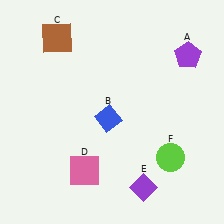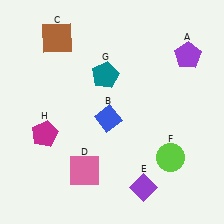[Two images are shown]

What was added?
A teal pentagon (G), a magenta pentagon (H) were added in Image 2.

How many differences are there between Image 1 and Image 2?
There are 2 differences between the two images.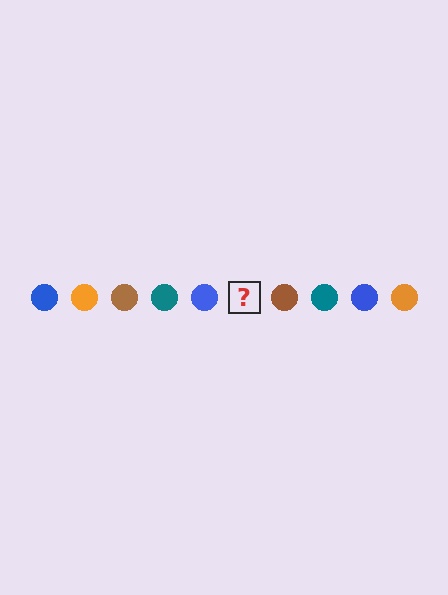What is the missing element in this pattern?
The missing element is an orange circle.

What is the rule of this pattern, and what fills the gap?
The rule is that the pattern cycles through blue, orange, brown, teal circles. The gap should be filled with an orange circle.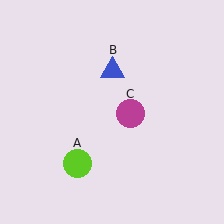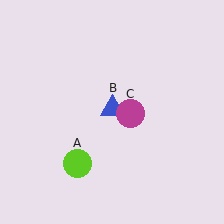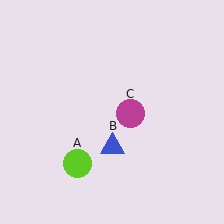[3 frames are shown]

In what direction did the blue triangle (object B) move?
The blue triangle (object B) moved down.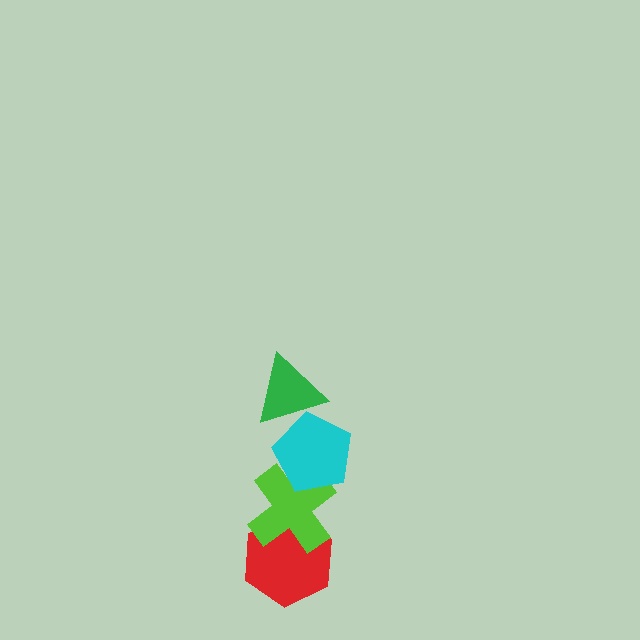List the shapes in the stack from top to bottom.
From top to bottom: the green triangle, the cyan pentagon, the lime cross, the red hexagon.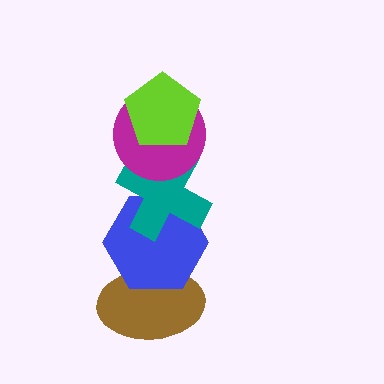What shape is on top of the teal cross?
The magenta circle is on top of the teal cross.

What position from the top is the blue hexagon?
The blue hexagon is 4th from the top.